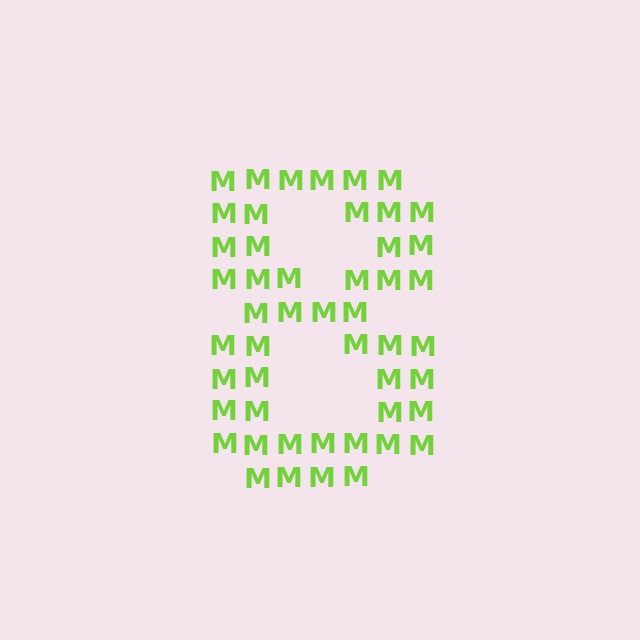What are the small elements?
The small elements are letter M's.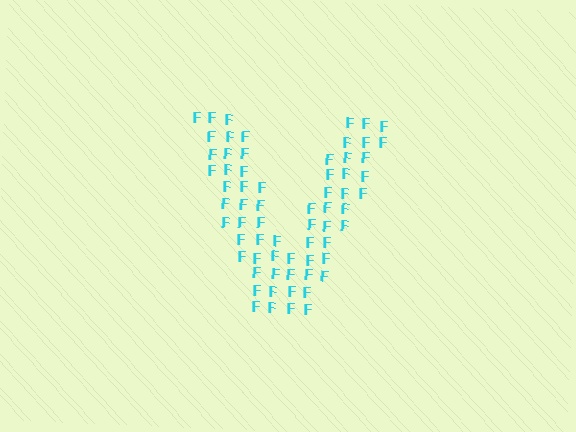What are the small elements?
The small elements are letter F's.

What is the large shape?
The large shape is the letter V.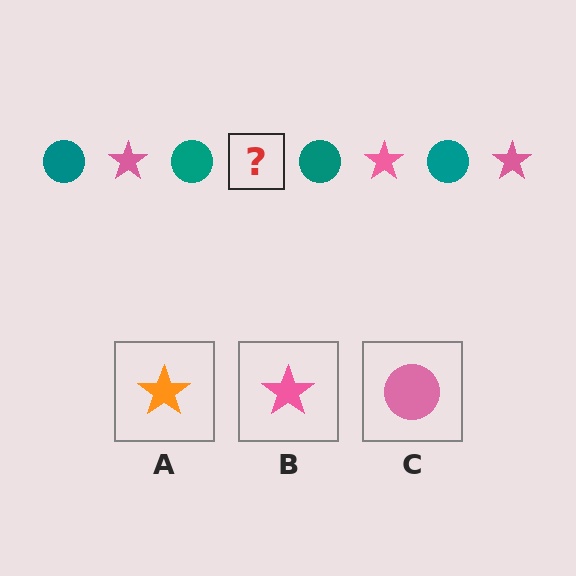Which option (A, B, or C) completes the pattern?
B.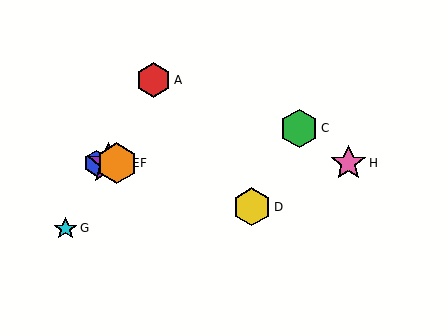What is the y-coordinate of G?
Object G is at y≈229.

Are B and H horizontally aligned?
Yes, both are at y≈163.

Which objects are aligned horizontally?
Objects B, E, F, H are aligned horizontally.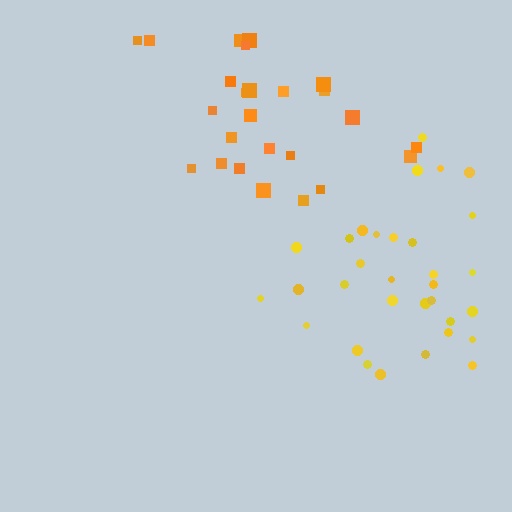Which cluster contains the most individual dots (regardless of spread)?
Yellow (32).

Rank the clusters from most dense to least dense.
yellow, orange.